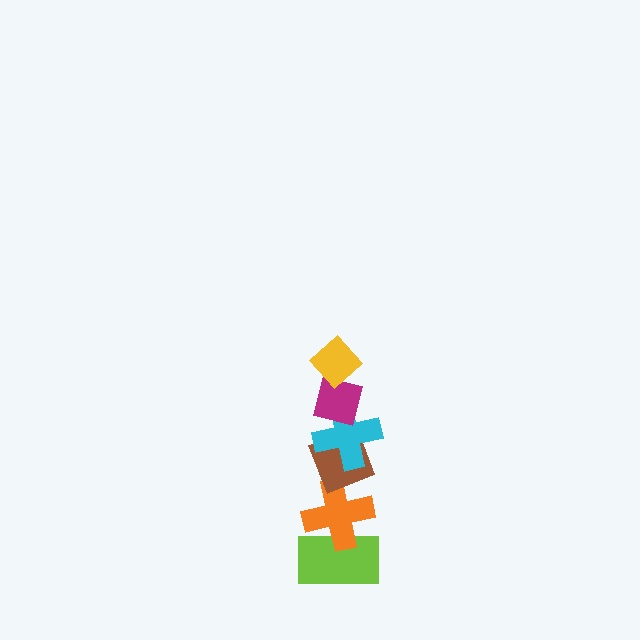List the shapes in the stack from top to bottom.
From top to bottom: the yellow diamond, the magenta square, the cyan cross, the brown diamond, the orange cross, the lime rectangle.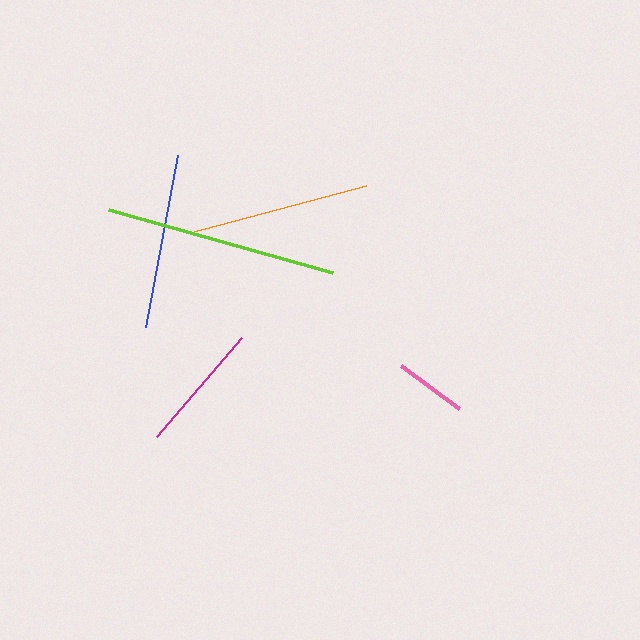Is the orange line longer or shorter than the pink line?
The orange line is longer than the pink line.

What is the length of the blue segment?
The blue segment is approximately 175 pixels long.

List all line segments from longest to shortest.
From longest to shortest: lime, orange, blue, magenta, pink.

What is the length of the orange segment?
The orange segment is approximately 183 pixels long.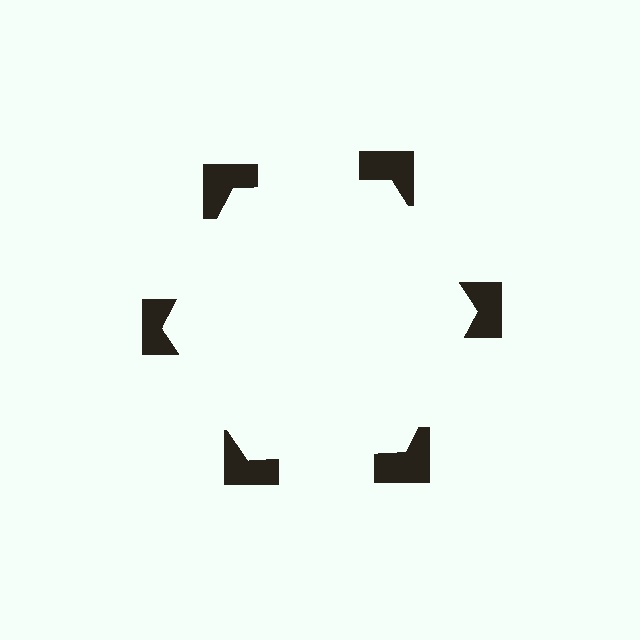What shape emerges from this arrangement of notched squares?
An illusory hexagon — its edges are inferred from the aligned wedge cuts in the notched squares, not physically drawn.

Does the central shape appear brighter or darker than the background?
It typically appears slightly brighter than the background, even though no actual brightness change is drawn.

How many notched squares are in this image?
There are 6 — one at each vertex of the illusory hexagon.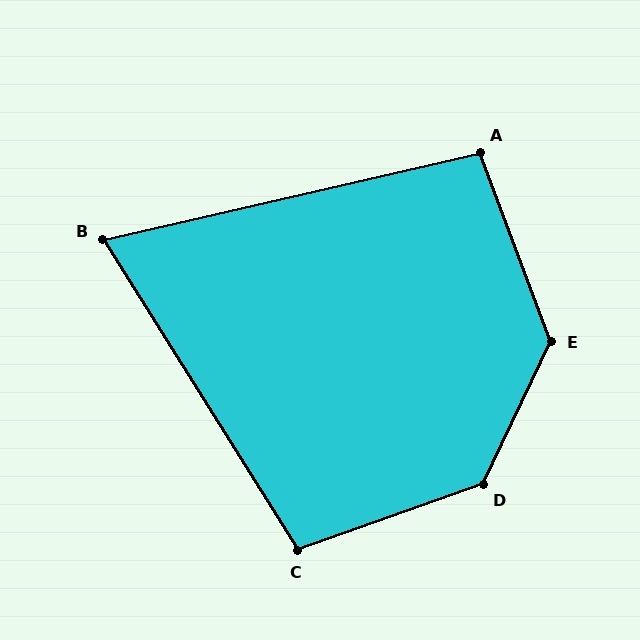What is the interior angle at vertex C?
Approximately 102 degrees (obtuse).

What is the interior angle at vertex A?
Approximately 98 degrees (obtuse).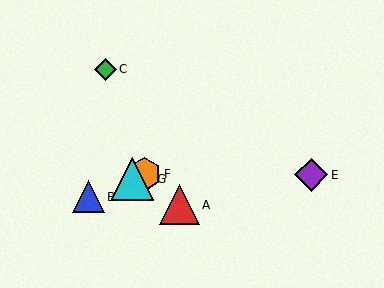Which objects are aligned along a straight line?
Objects B, D, F, G are aligned along a straight line.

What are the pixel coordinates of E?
Object E is at (311, 175).